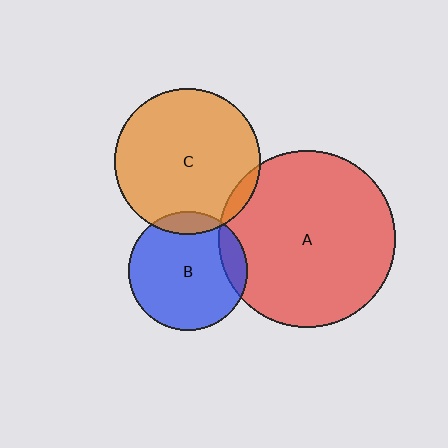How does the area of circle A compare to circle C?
Approximately 1.5 times.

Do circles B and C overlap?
Yes.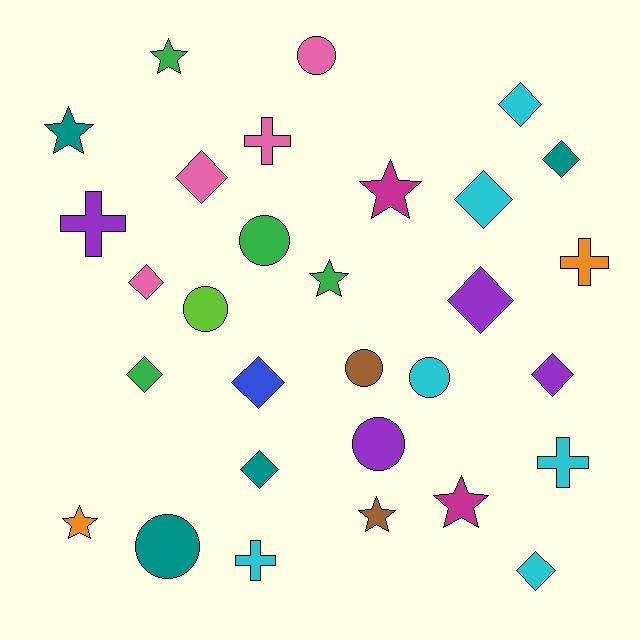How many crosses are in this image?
There are 5 crosses.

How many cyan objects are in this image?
There are 6 cyan objects.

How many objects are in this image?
There are 30 objects.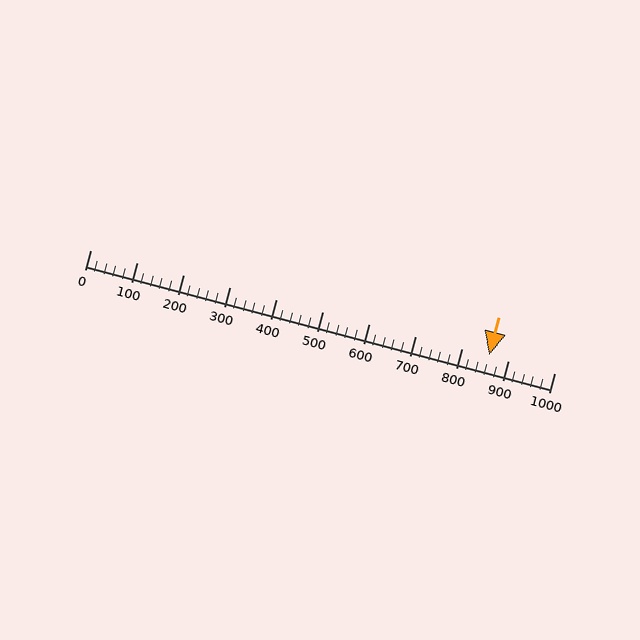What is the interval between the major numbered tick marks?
The major tick marks are spaced 100 units apart.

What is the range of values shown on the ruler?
The ruler shows values from 0 to 1000.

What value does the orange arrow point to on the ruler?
The orange arrow points to approximately 860.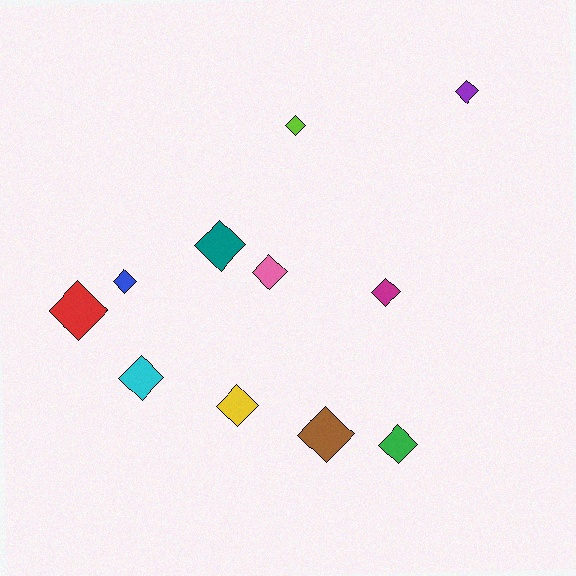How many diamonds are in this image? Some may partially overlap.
There are 11 diamonds.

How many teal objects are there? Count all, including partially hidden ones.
There is 1 teal object.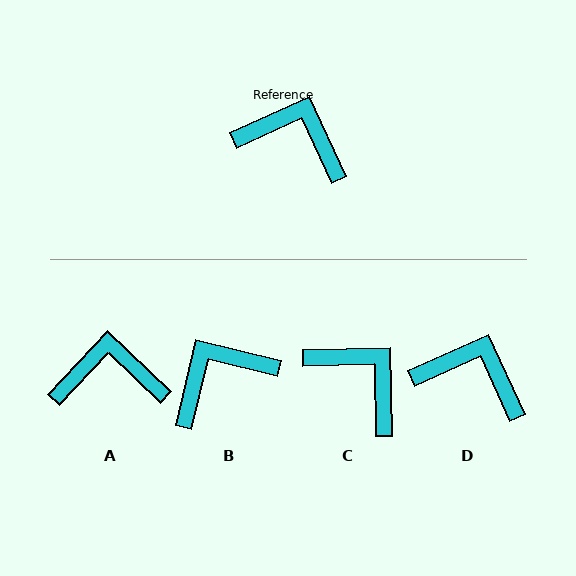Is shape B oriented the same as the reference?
No, it is off by about 52 degrees.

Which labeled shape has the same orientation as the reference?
D.